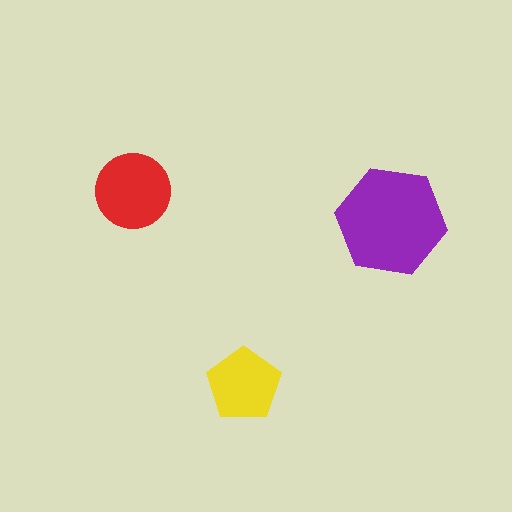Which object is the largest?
The purple hexagon.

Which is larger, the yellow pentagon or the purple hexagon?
The purple hexagon.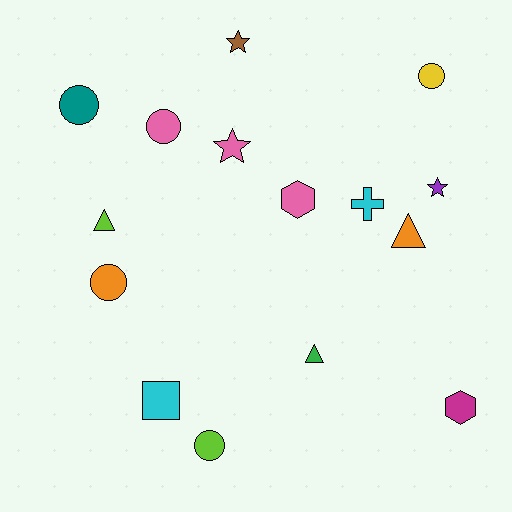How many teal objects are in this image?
There is 1 teal object.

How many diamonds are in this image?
There are no diamonds.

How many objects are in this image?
There are 15 objects.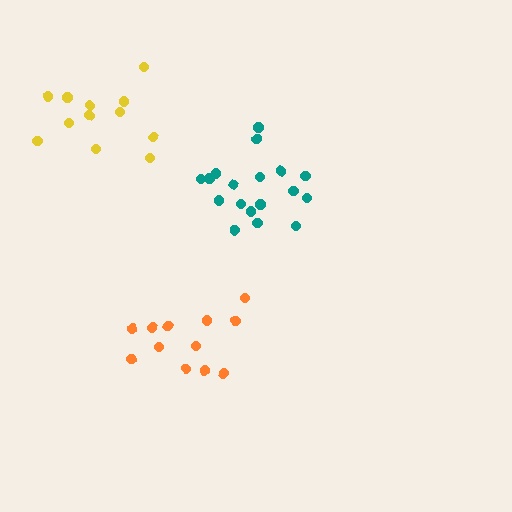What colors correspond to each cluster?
The clusters are colored: yellow, orange, teal.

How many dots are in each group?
Group 1: 12 dots, Group 2: 12 dots, Group 3: 18 dots (42 total).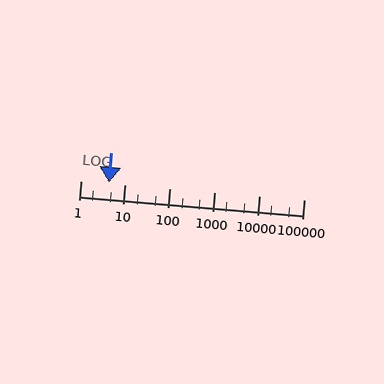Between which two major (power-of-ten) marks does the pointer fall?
The pointer is between 1 and 10.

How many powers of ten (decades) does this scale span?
The scale spans 5 decades, from 1 to 100000.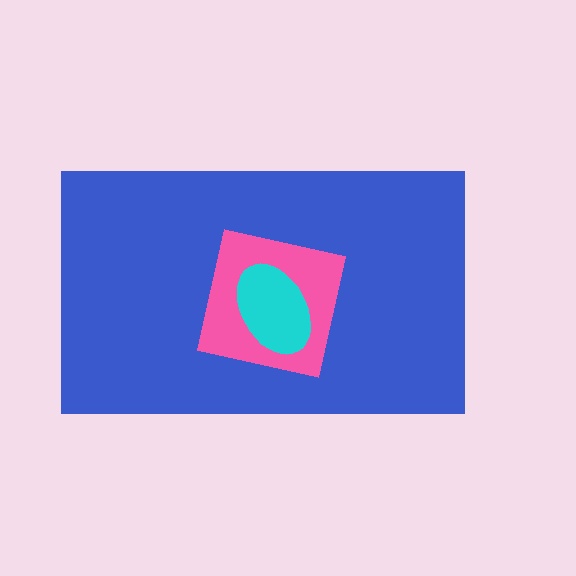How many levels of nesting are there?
3.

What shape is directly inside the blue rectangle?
The pink square.